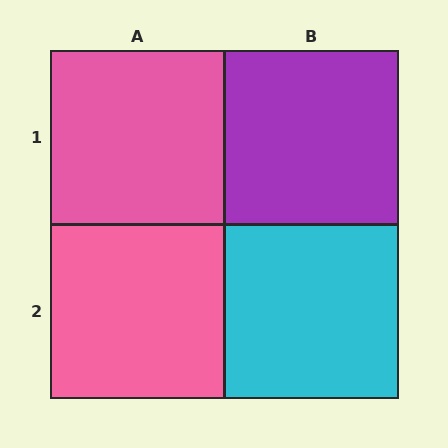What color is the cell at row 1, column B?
Purple.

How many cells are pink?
2 cells are pink.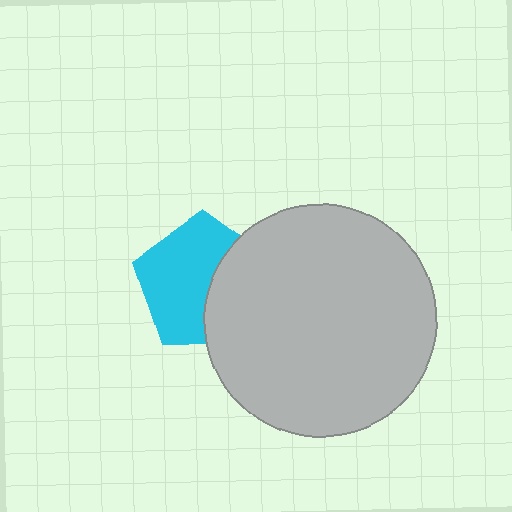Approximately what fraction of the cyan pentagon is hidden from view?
Roughly 40% of the cyan pentagon is hidden behind the light gray circle.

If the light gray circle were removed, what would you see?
You would see the complete cyan pentagon.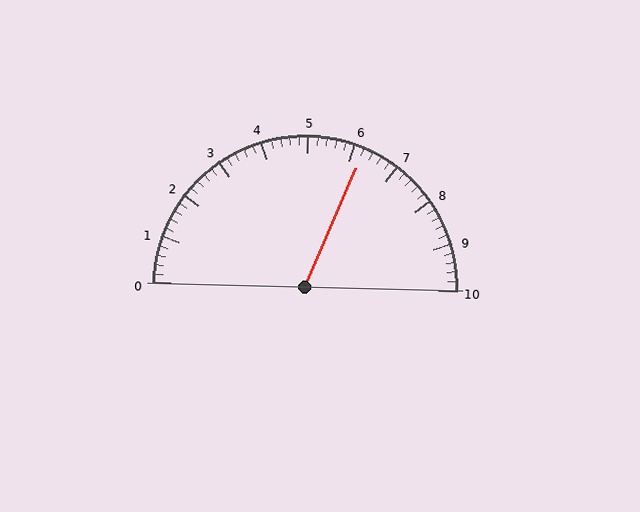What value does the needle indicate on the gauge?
The needle indicates approximately 6.2.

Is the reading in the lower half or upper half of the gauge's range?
The reading is in the upper half of the range (0 to 10).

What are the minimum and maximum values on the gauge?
The gauge ranges from 0 to 10.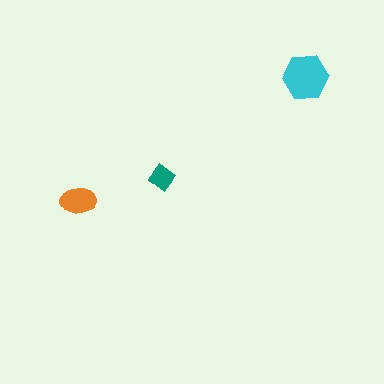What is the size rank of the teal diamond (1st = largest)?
3rd.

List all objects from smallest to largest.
The teal diamond, the orange ellipse, the cyan hexagon.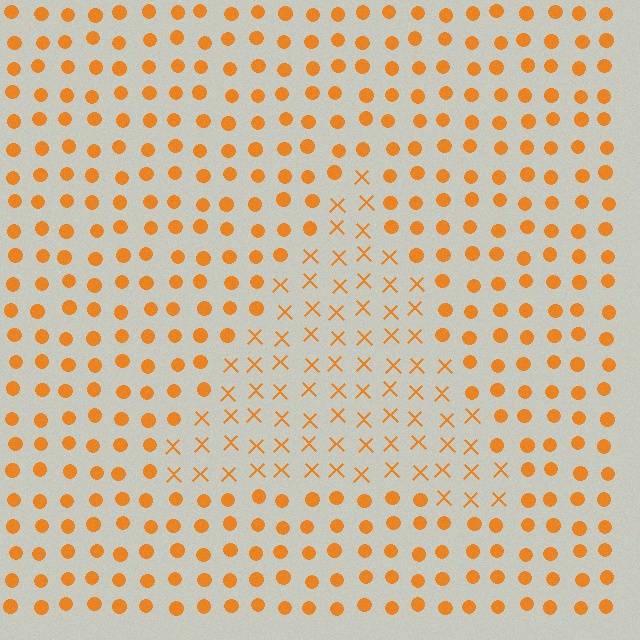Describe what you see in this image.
The image is filled with small orange elements arranged in a uniform grid. A triangle-shaped region contains X marks, while the surrounding area contains circles. The boundary is defined purely by the change in element shape.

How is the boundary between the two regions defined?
The boundary is defined by a change in element shape: X marks inside vs. circles outside. All elements share the same color and spacing.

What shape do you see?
I see a triangle.